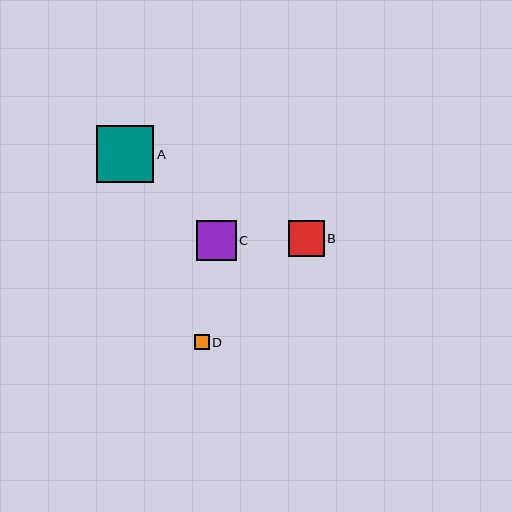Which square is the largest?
Square A is the largest with a size of approximately 57 pixels.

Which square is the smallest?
Square D is the smallest with a size of approximately 15 pixels.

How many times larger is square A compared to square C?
Square A is approximately 1.4 times the size of square C.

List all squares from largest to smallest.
From largest to smallest: A, C, B, D.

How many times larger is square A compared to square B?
Square A is approximately 1.6 times the size of square B.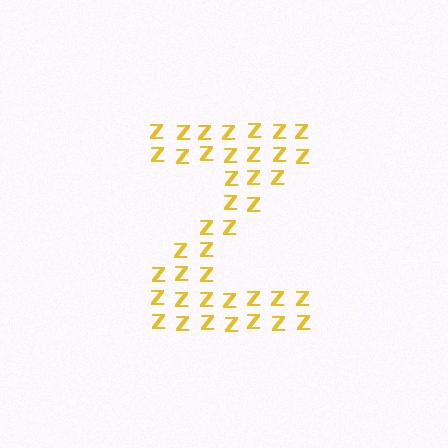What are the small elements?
The small elements are letter Z's.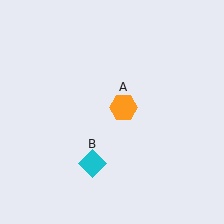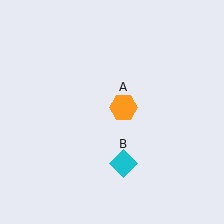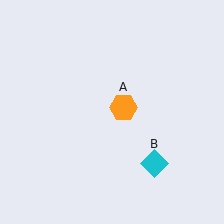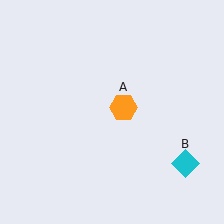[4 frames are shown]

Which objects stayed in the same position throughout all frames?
Orange hexagon (object A) remained stationary.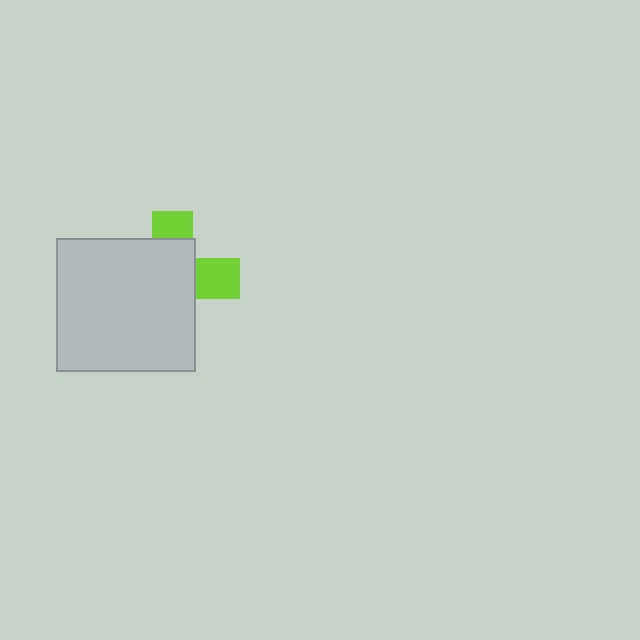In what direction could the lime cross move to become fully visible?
The lime cross could move right. That would shift it out from behind the light gray rectangle entirely.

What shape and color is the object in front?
The object in front is a light gray rectangle.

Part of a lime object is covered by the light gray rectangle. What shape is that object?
It is a cross.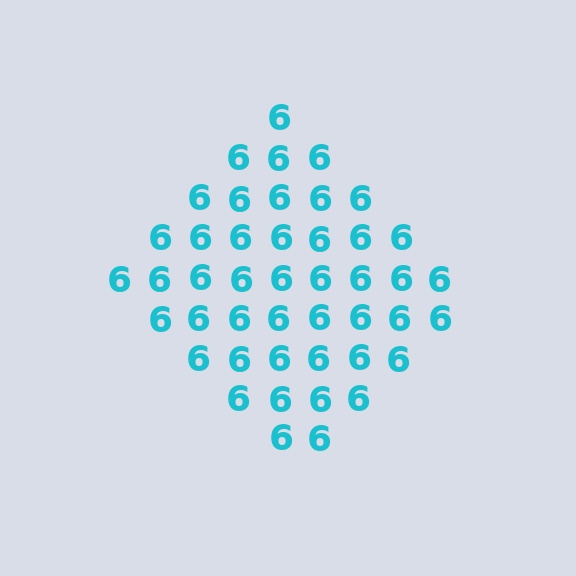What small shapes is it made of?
It is made of small digit 6's.